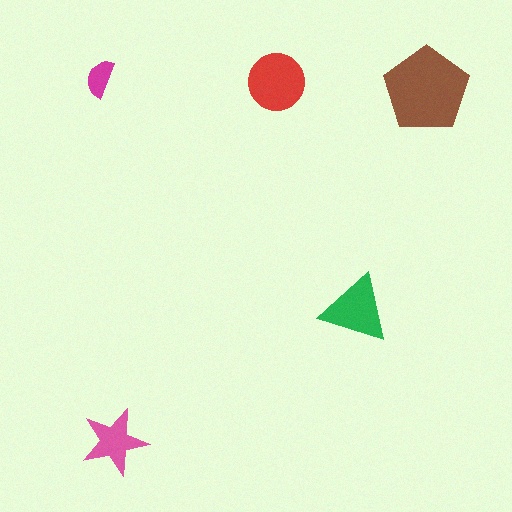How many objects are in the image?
There are 5 objects in the image.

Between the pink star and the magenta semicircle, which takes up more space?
The pink star.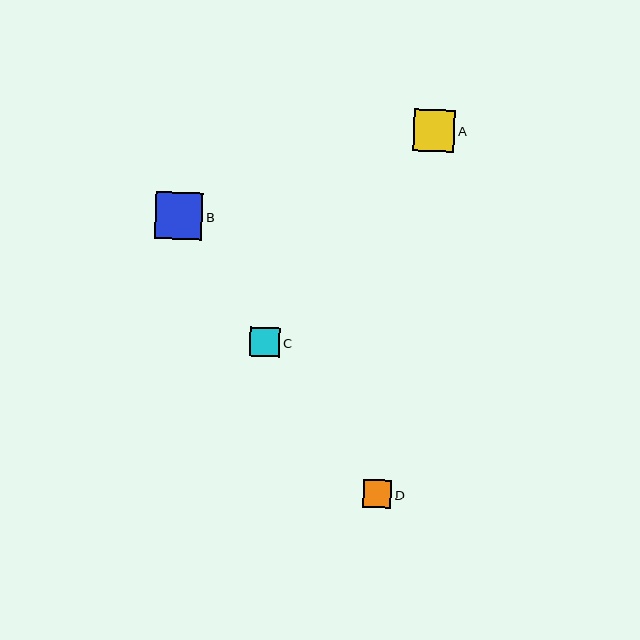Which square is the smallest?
Square D is the smallest with a size of approximately 28 pixels.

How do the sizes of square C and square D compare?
Square C and square D are approximately the same size.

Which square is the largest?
Square B is the largest with a size of approximately 47 pixels.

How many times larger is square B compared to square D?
Square B is approximately 1.7 times the size of square D.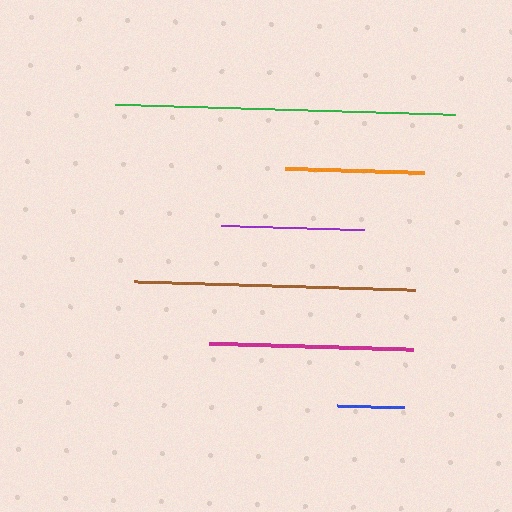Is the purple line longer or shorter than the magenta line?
The magenta line is longer than the purple line.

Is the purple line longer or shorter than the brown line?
The brown line is longer than the purple line.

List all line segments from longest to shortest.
From longest to shortest: green, brown, magenta, purple, orange, blue.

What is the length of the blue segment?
The blue segment is approximately 68 pixels long.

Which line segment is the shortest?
The blue line is the shortest at approximately 68 pixels.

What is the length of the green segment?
The green segment is approximately 340 pixels long.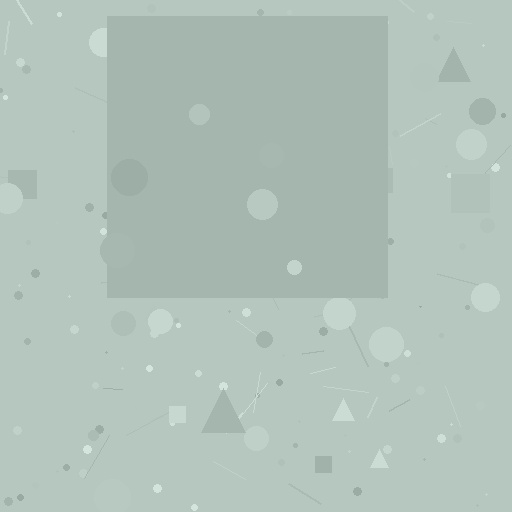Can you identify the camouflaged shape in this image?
The camouflaged shape is a square.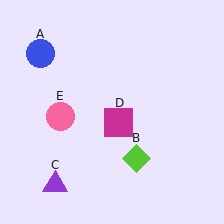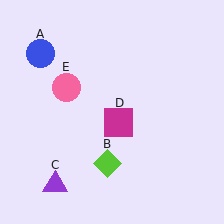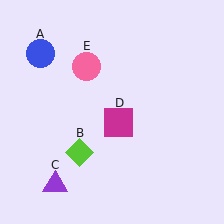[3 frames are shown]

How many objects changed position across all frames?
2 objects changed position: lime diamond (object B), pink circle (object E).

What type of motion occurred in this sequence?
The lime diamond (object B), pink circle (object E) rotated clockwise around the center of the scene.